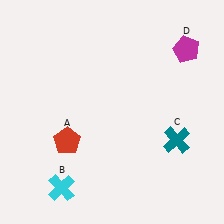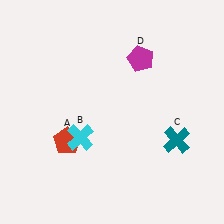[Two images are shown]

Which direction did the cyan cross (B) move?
The cyan cross (B) moved up.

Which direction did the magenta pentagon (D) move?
The magenta pentagon (D) moved left.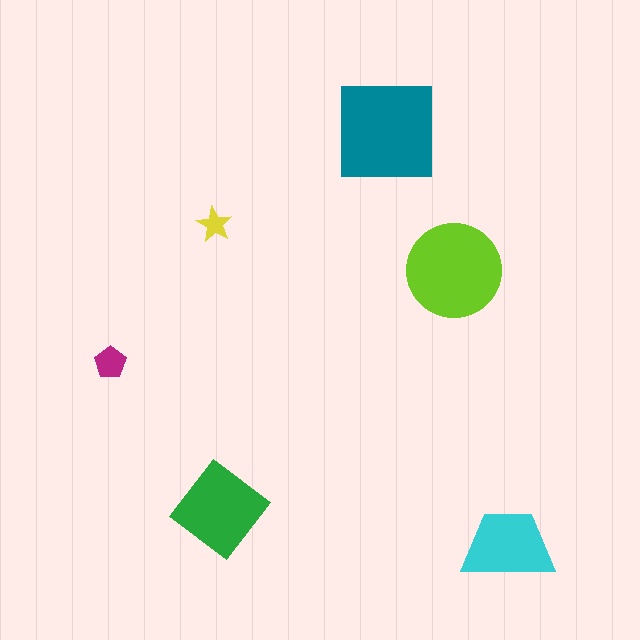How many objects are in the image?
There are 6 objects in the image.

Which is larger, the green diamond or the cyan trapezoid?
The green diamond.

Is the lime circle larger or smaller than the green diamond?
Larger.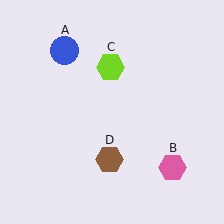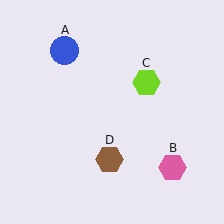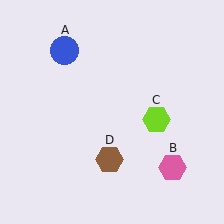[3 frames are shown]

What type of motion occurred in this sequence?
The lime hexagon (object C) rotated clockwise around the center of the scene.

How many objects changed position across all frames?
1 object changed position: lime hexagon (object C).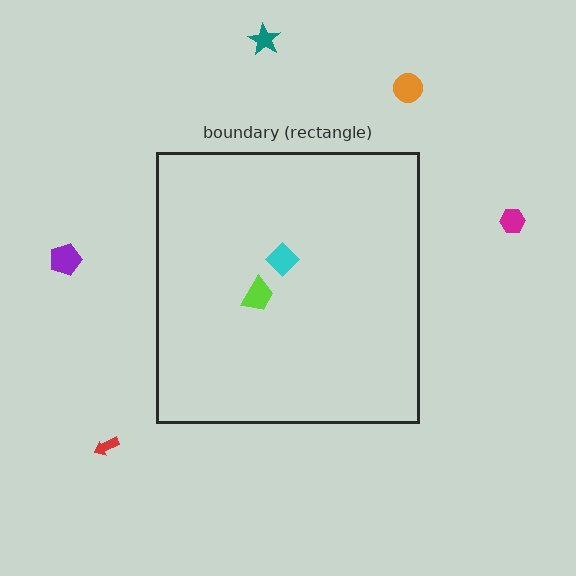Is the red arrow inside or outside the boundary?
Outside.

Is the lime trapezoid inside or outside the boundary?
Inside.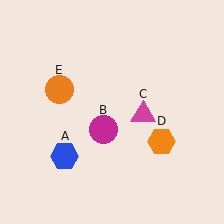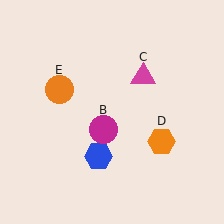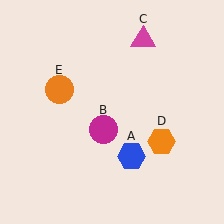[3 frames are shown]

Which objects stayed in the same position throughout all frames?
Magenta circle (object B) and orange hexagon (object D) and orange circle (object E) remained stationary.